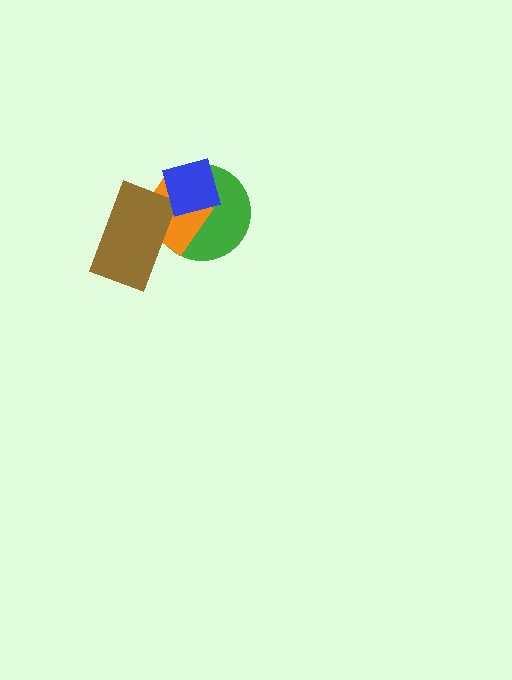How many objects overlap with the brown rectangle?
2 objects overlap with the brown rectangle.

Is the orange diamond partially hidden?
Yes, it is partially covered by another shape.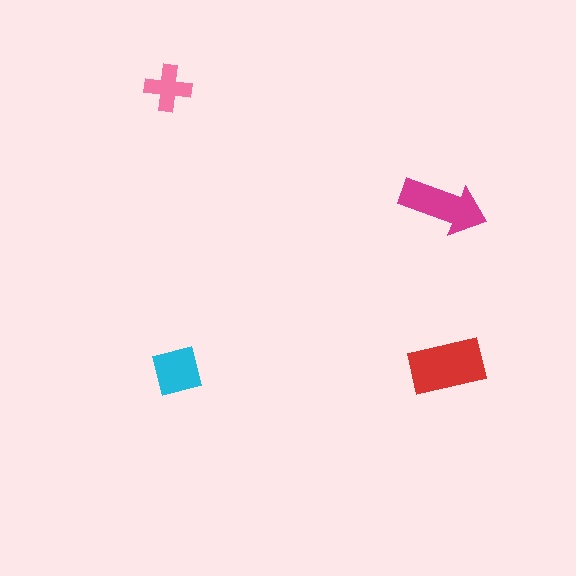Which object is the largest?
The red rectangle.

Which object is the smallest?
The pink cross.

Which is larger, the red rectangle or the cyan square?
The red rectangle.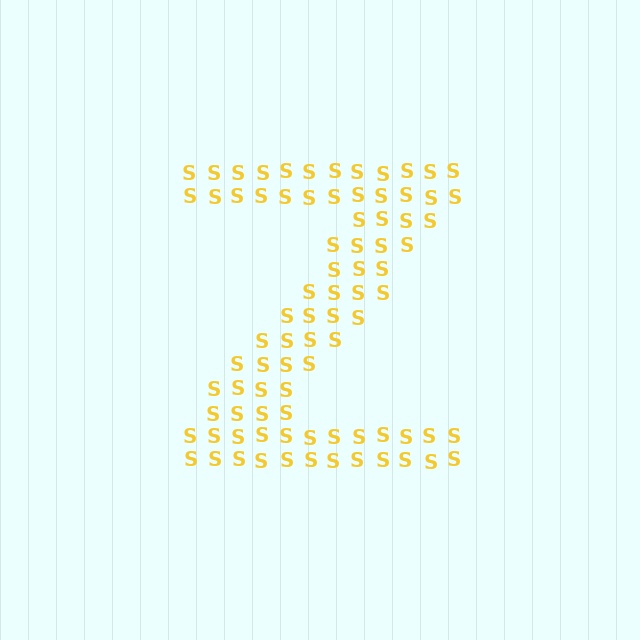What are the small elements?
The small elements are letter S's.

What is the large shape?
The large shape is the letter Z.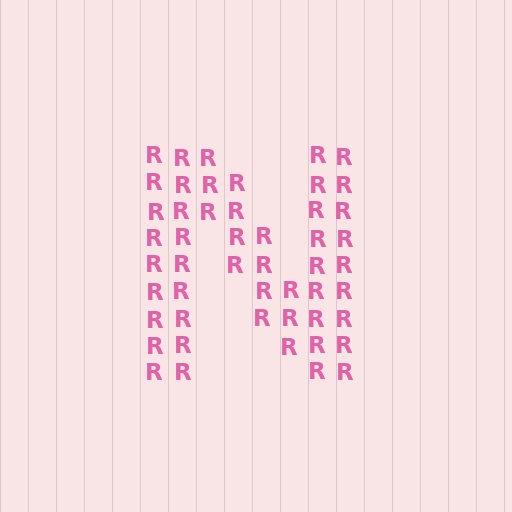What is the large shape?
The large shape is the letter N.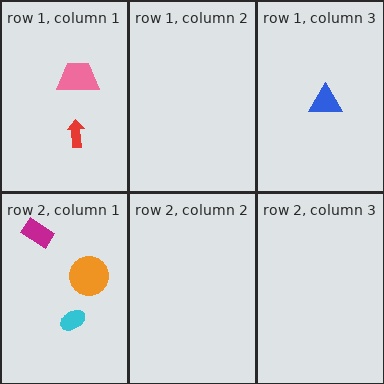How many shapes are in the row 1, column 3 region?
1.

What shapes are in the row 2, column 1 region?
The cyan ellipse, the magenta rectangle, the orange circle.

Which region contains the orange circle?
The row 2, column 1 region.